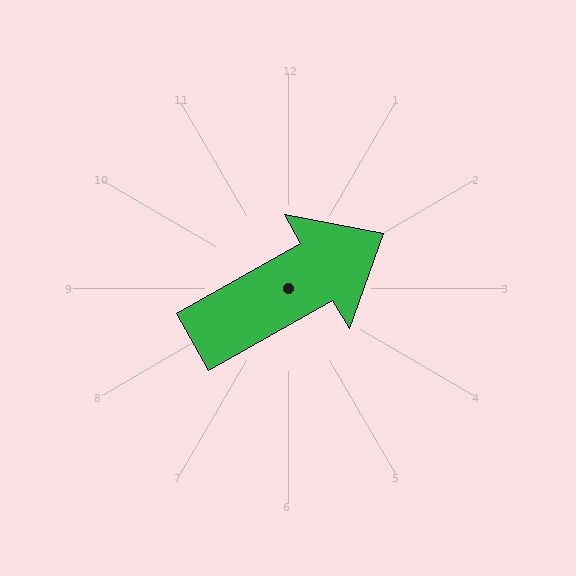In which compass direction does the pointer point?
Northeast.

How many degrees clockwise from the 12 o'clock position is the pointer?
Approximately 60 degrees.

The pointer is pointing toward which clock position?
Roughly 2 o'clock.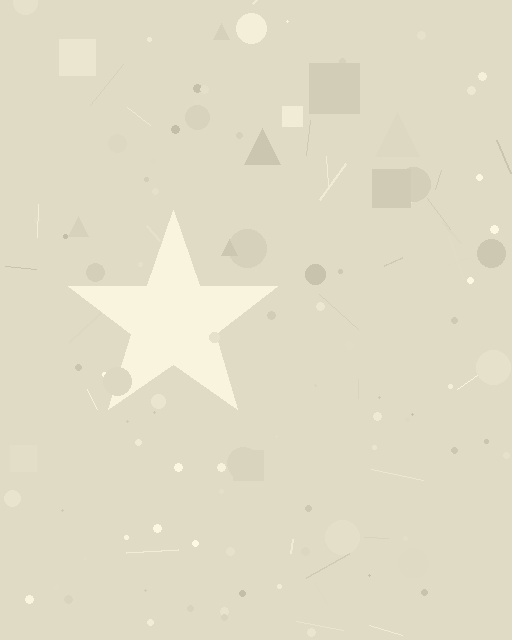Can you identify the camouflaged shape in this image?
The camouflaged shape is a star.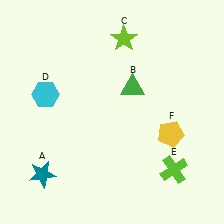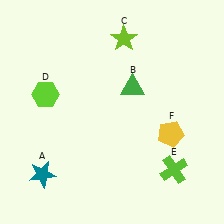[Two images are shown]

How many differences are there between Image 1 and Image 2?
There is 1 difference between the two images.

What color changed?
The hexagon (D) changed from cyan in Image 1 to lime in Image 2.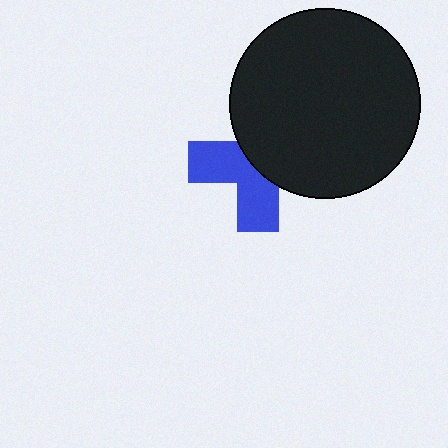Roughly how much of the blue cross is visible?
About half of it is visible (roughly 47%).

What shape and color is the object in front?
The object in front is a black circle.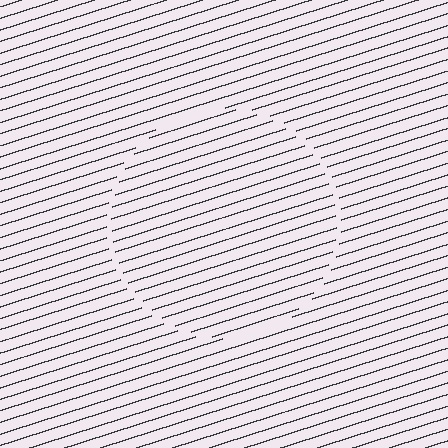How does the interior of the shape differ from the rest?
The interior of the shape contains the same grating, shifted by half a period — the contour is defined by the phase discontinuity where line-ends from the inner and outer gratings abut.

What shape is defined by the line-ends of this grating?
An illusory circle. The interior of the shape contains the same grating, shifted by half a period — the contour is defined by the phase discontinuity where line-ends from the inner and outer gratings abut.